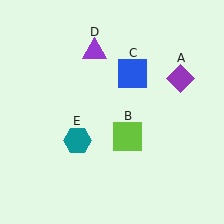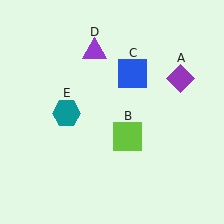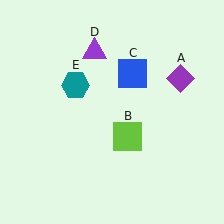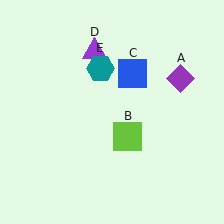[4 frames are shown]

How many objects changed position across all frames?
1 object changed position: teal hexagon (object E).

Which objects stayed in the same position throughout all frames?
Purple diamond (object A) and lime square (object B) and blue square (object C) and purple triangle (object D) remained stationary.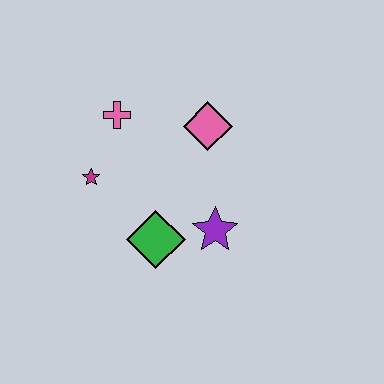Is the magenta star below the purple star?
No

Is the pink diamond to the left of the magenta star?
No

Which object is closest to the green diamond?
The purple star is closest to the green diamond.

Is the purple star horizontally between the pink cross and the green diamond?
No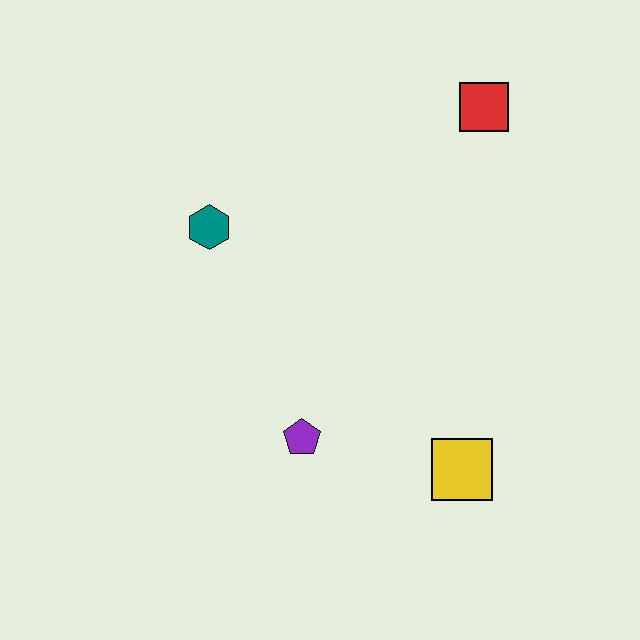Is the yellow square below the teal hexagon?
Yes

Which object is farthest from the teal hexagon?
The yellow square is farthest from the teal hexagon.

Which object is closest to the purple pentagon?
The yellow square is closest to the purple pentagon.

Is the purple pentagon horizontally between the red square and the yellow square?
No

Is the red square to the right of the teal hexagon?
Yes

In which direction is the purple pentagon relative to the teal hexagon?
The purple pentagon is below the teal hexagon.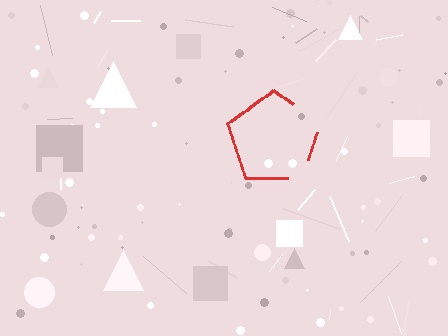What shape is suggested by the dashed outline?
The dashed outline suggests a pentagon.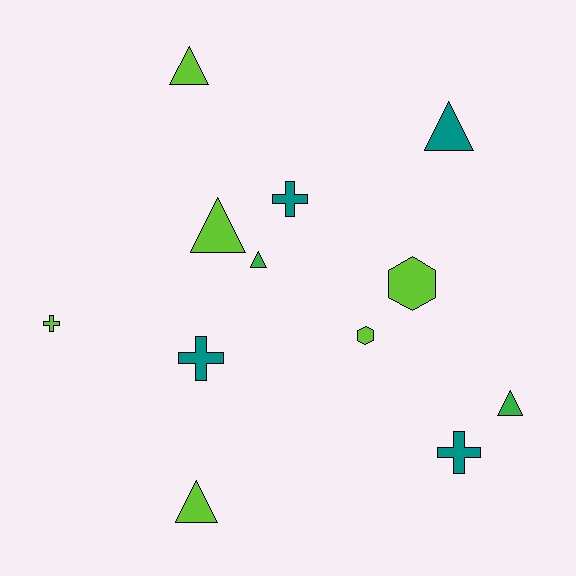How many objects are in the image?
There are 12 objects.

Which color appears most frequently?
Lime, with 6 objects.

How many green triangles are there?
There are 2 green triangles.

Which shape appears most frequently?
Triangle, with 6 objects.